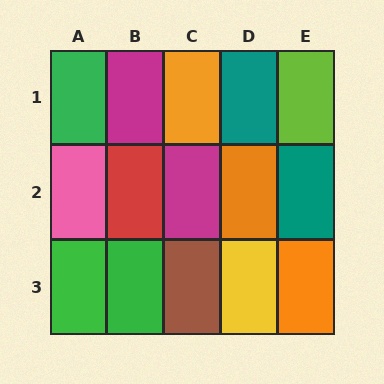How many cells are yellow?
1 cell is yellow.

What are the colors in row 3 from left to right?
Green, green, brown, yellow, orange.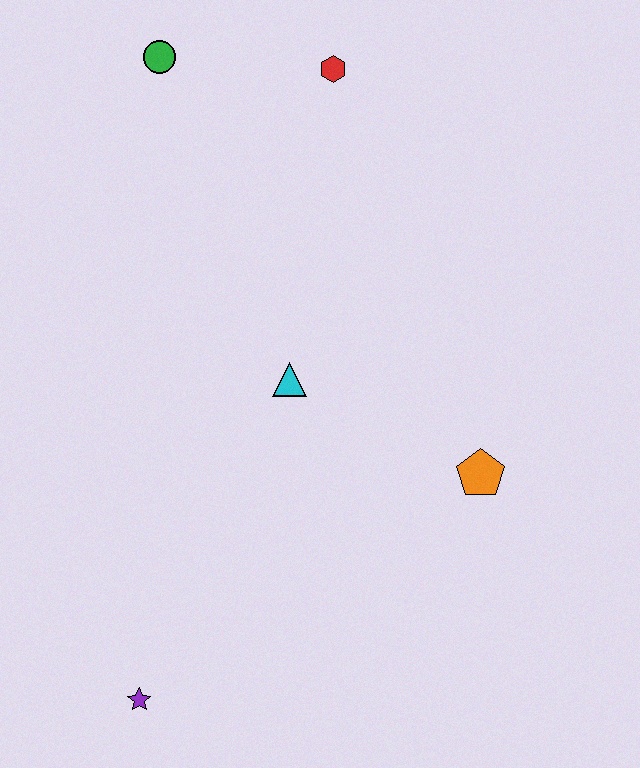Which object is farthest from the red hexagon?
The purple star is farthest from the red hexagon.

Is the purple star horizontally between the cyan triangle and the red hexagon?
No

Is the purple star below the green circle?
Yes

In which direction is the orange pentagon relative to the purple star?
The orange pentagon is to the right of the purple star.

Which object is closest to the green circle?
The red hexagon is closest to the green circle.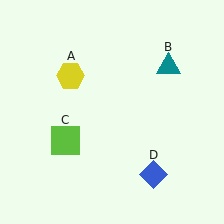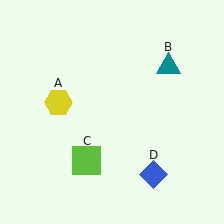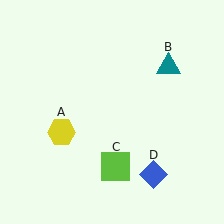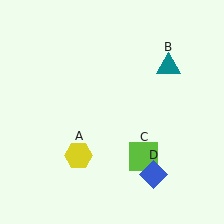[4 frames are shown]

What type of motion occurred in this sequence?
The yellow hexagon (object A), lime square (object C) rotated counterclockwise around the center of the scene.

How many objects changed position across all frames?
2 objects changed position: yellow hexagon (object A), lime square (object C).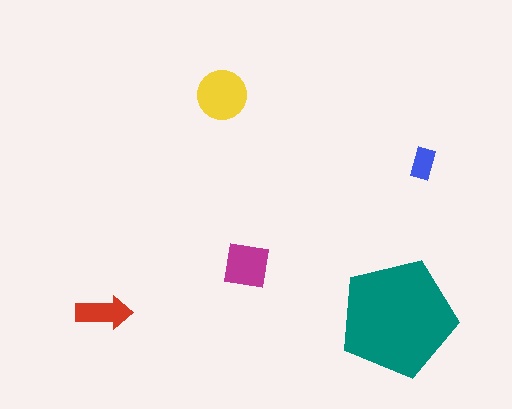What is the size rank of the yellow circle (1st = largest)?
2nd.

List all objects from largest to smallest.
The teal pentagon, the yellow circle, the magenta square, the red arrow, the blue rectangle.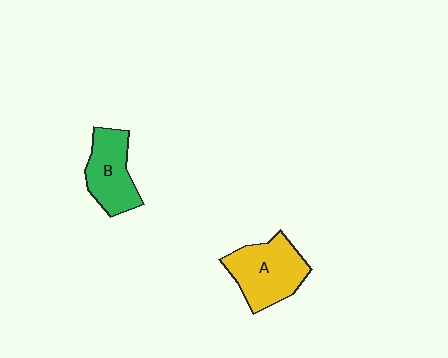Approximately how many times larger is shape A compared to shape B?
Approximately 1.2 times.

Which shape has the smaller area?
Shape B (green).